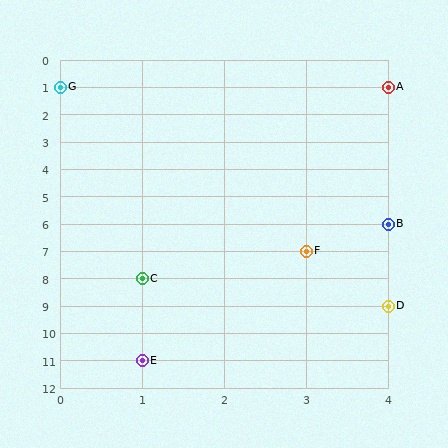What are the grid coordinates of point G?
Point G is at grid coordinates (0, 1).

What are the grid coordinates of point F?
Point F is at grid coordinates (3, 7).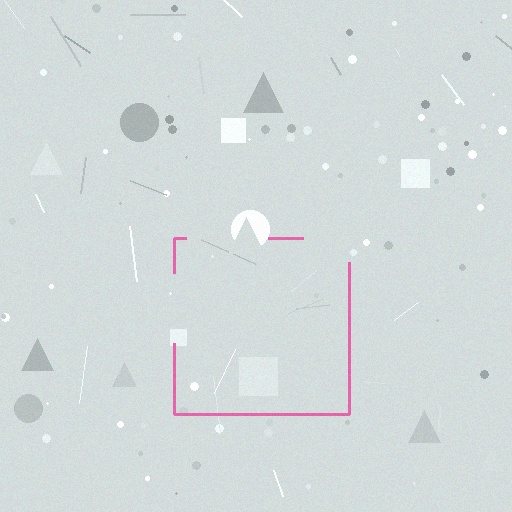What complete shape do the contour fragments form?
The contour fragments form a square.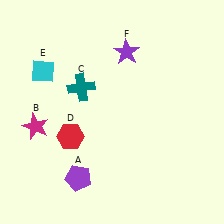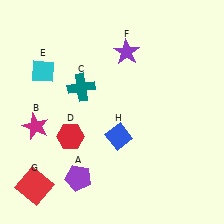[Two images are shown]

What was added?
A red square (G), a blue diamond (H) were added in Image 2.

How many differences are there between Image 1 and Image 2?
There are 2 differences between the two images.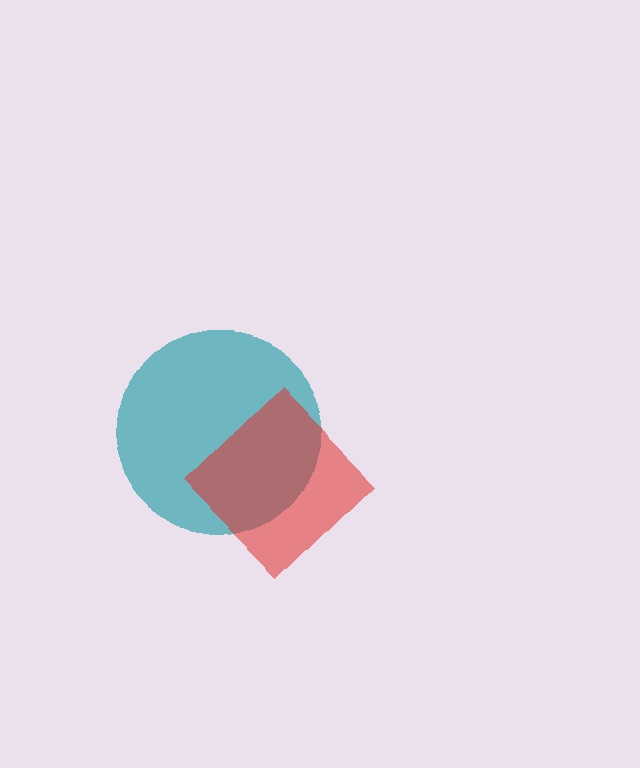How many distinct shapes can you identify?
There are 2 distinct shapes: a teal circle, a red diamond.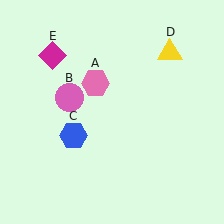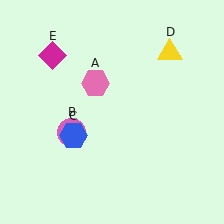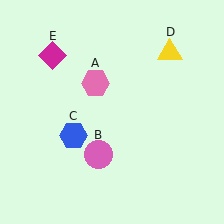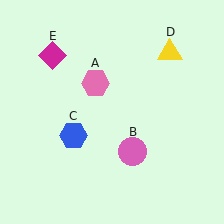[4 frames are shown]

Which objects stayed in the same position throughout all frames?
Pink hexagon (object A) and blue hexagon (object C) and yellow triangle (object D) and magenta diamond (object E) remained stationary.